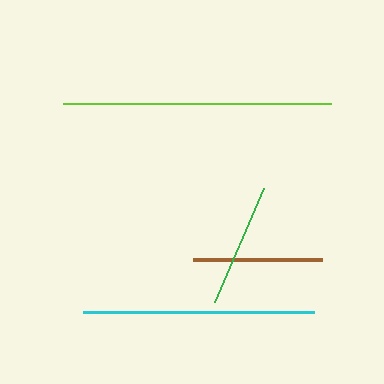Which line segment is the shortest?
The green line is the shortest at approximately 124 pixels.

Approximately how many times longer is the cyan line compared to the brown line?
The cyan line is approximately 1.8 times the length of the brown line.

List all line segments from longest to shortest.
From longest to shortest: lime, cyan, brown, green.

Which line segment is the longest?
The lime line is the longest at approximately 268 pixels.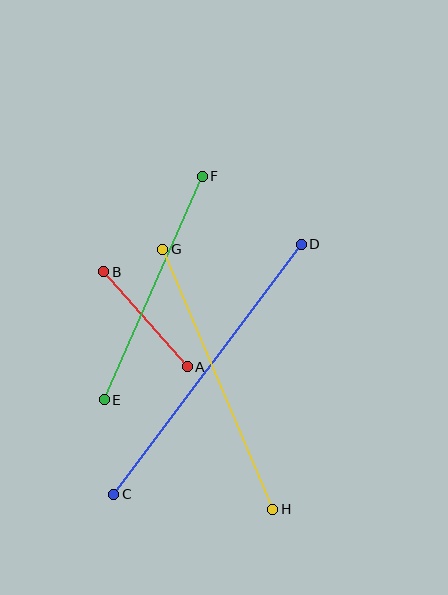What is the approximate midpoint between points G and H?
The midpoint is at approximately (218, 379) pixels.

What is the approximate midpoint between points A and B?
The midpoint is at approximately (146, 319) pixels.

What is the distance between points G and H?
The distance is approximately 282 pixels.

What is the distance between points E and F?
The distance is approximately 244 pixels.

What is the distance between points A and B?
The distance is approximately 126 pixels.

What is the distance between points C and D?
The distance is approximately 312 pixels.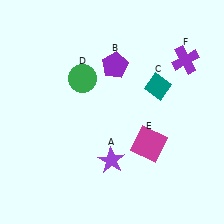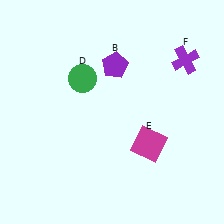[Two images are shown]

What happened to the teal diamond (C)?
The teal diamond (C) was removed in Image 2. It was in the top-right area of Image 1.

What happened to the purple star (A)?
The purple star (A) was removed in Image 2. It was in the bottom-left area of Image 1.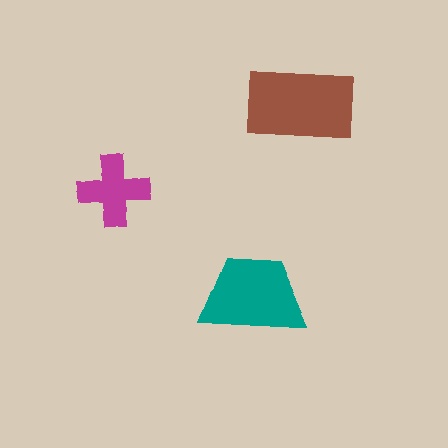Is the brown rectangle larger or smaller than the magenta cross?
Larger.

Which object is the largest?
The brown rectangle.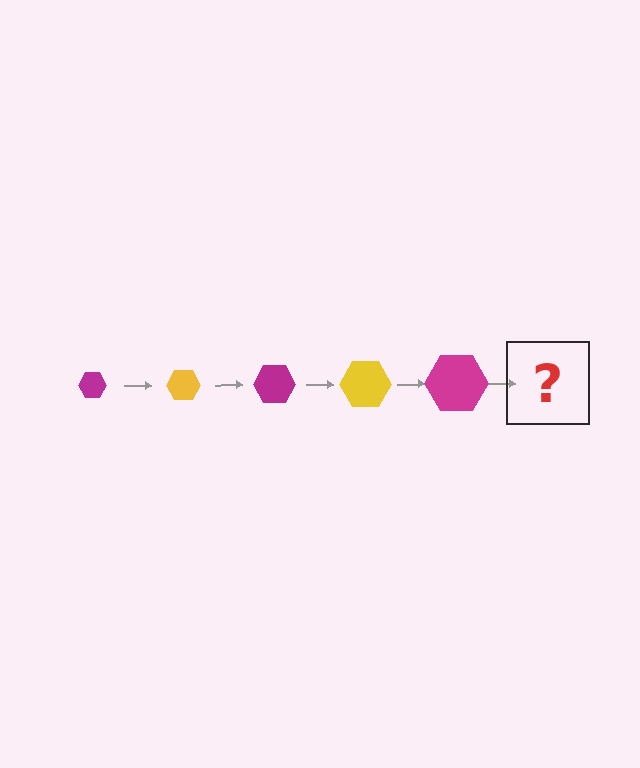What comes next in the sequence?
The next element should be a yellow hexagon, larger than the previous one.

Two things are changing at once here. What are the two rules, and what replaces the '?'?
The two rules are that the hexagon grows larger each step and the color cycles through magenta and yellow. The '?' should be a yellow hexagon, larger than the previous one.